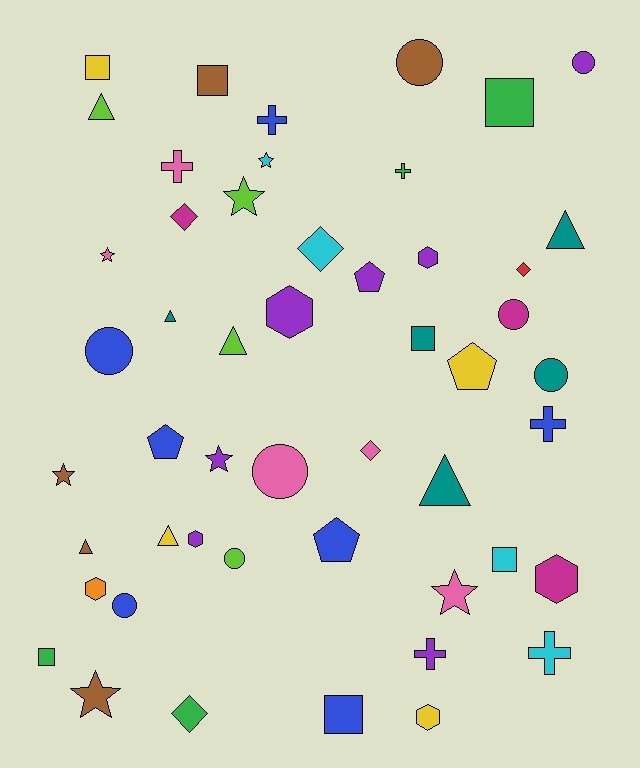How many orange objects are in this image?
There is 1 orange object.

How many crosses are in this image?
There are 6 crosses.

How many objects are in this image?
There are 50 objects.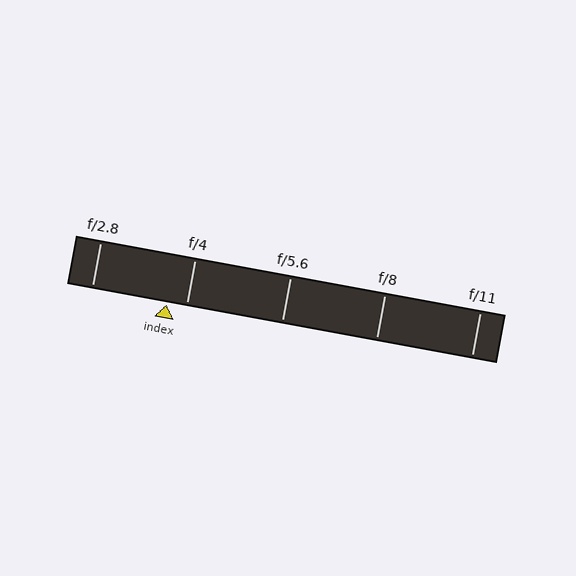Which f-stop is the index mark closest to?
The index mark is closest to f/4.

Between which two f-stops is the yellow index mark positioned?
The index mark is between f/2.8 and f/4.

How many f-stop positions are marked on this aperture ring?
There are 5 f-stop positions marked.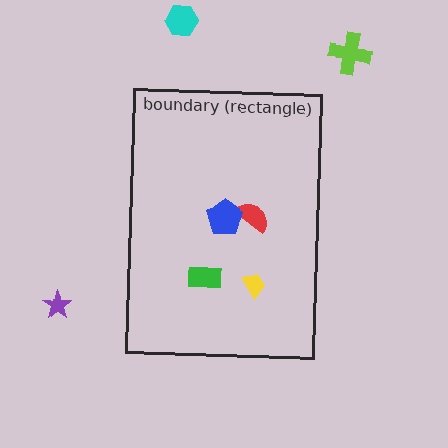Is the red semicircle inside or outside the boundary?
Inside.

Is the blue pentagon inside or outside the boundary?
Inside.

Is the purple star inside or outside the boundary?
Outside.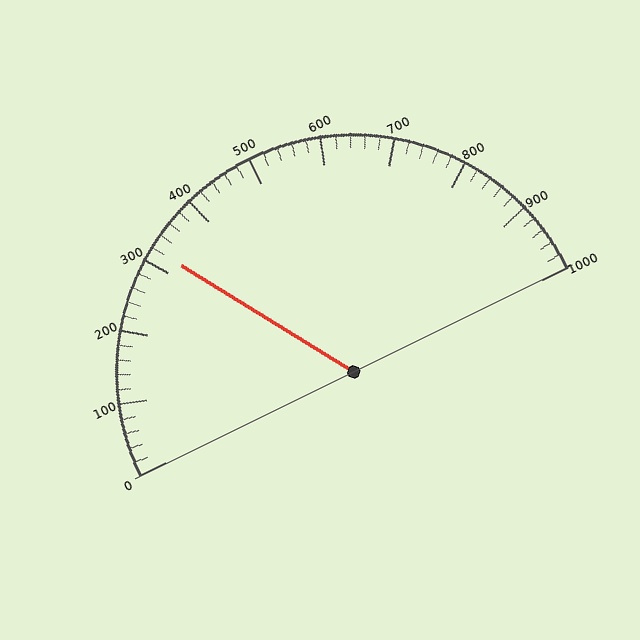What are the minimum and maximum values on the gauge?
The gauge ranges from 0 to 1000.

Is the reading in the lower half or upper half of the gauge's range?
The reading is in the lower half of the range (0 to 1000).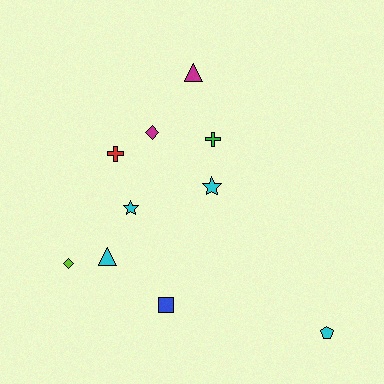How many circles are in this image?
There are no circles.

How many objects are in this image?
There are 10 objects.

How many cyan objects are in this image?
There are 4 cyan objects.